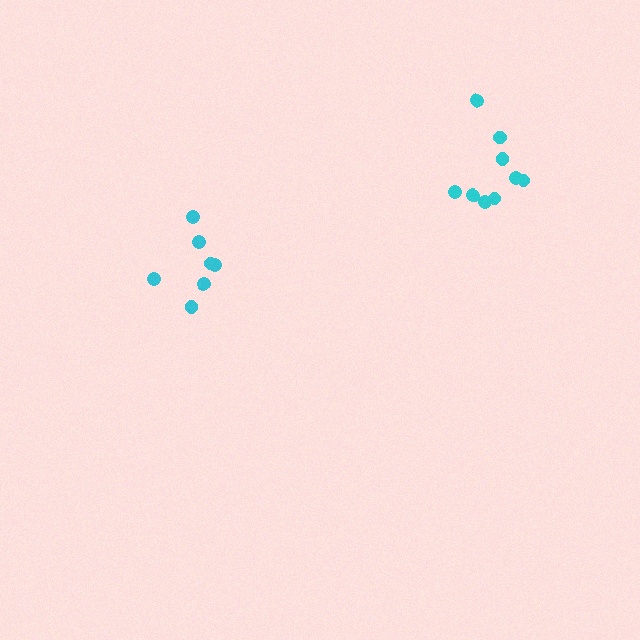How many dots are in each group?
Group 1: 7 dots, Group 2: 9 dots (16 total).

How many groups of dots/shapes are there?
There are 2 groups.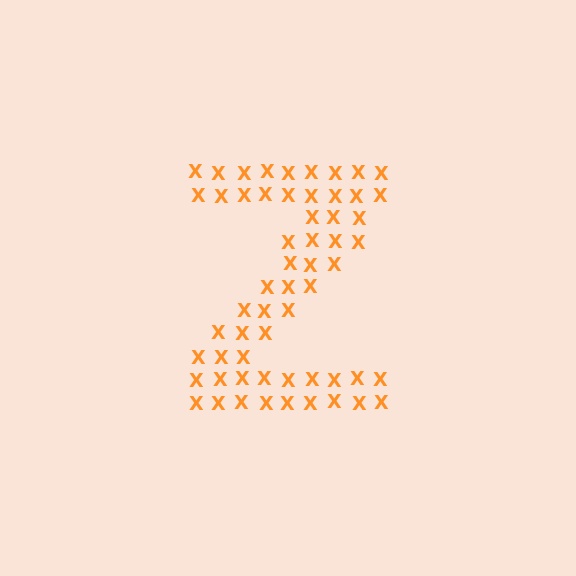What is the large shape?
The large shape is the letter Z.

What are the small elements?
The small elements are letter X's.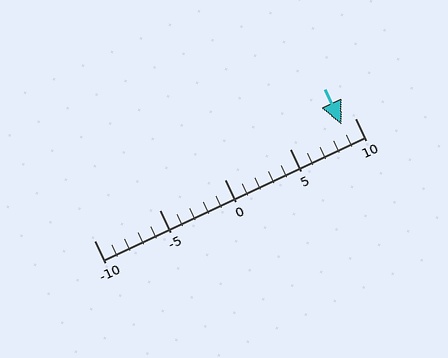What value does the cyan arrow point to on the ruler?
The cyan arrow points to approximately 9.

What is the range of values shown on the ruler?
The ruler shows values from -10 to 10.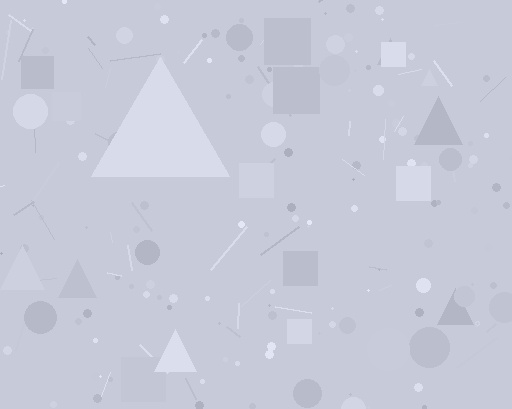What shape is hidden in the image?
A triangle is hidden in the image.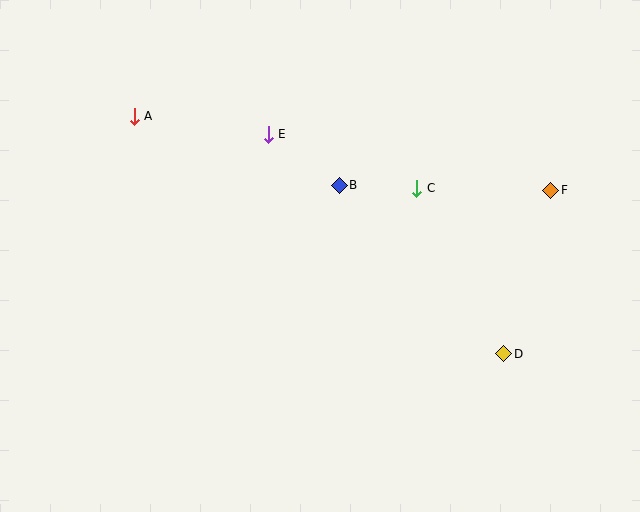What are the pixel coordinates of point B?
Point B is at (339, 185).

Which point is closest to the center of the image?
Point B at (339, 185) is closest to the center.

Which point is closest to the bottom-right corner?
Point D is closest to the bottom-right corner.